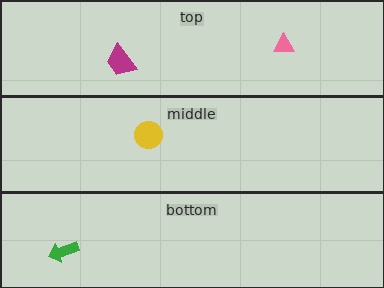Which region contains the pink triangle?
The top region.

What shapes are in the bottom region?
The green arrow.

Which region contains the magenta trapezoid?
The top region.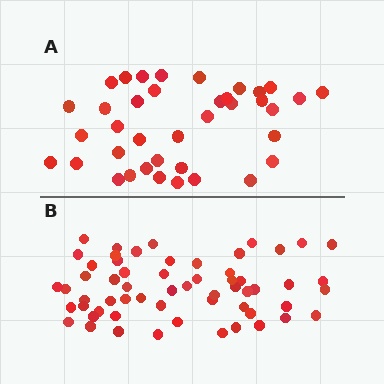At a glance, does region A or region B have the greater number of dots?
Region B (the bottom region) has more dots.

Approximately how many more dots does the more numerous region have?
Region B has approximately 20 more dots than region A.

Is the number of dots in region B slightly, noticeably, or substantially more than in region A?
Region B has substantially more. The ratio is roughly 1.6 to 1.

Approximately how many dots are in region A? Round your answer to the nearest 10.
About 40 dots. (The exact count is 38, which rounds to 40.)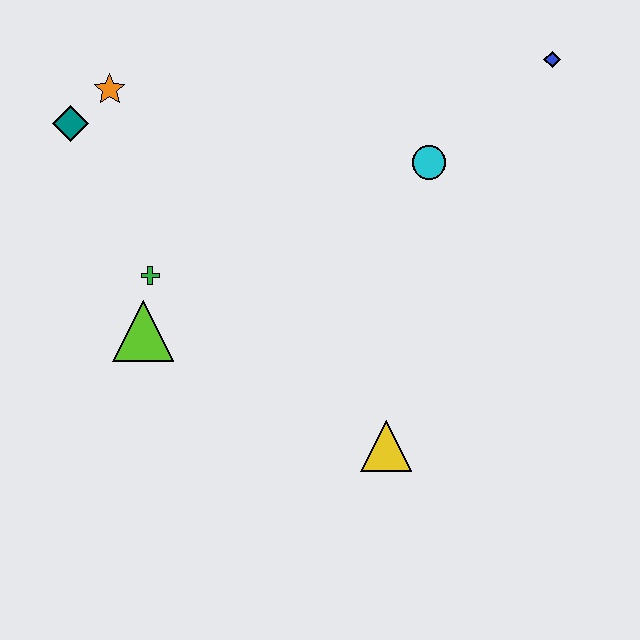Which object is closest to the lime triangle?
The green cross is closest to the lime triangle.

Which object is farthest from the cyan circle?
The teal diamond is farthest from the cyan circle.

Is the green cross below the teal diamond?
Yes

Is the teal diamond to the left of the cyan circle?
Yes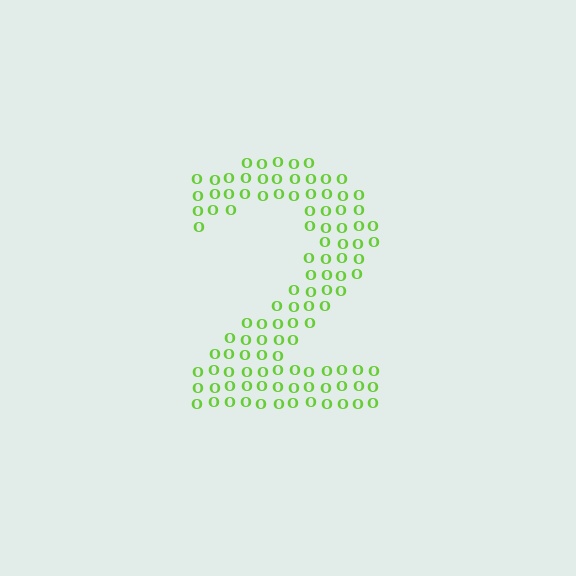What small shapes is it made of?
It is made of small letter O's.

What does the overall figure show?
The overall figure shows the digit 2.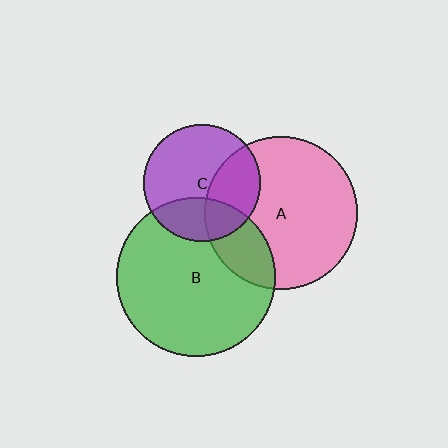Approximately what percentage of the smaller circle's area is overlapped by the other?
Approximately 30%.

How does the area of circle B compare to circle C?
Approximately 1.9 times.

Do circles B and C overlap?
Yes.